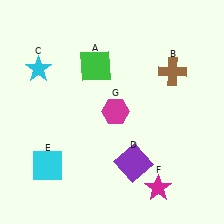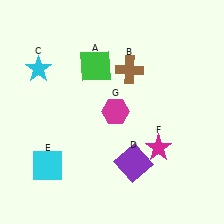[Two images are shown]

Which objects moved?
The objects that moved are: the brown cross (B), the magenta star (F).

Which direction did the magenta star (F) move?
The magenta star (F) moved up.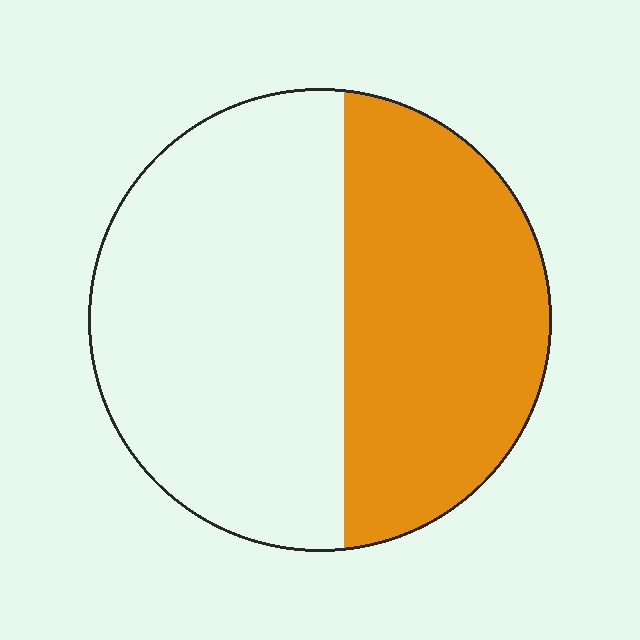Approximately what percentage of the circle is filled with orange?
Approximately 45%.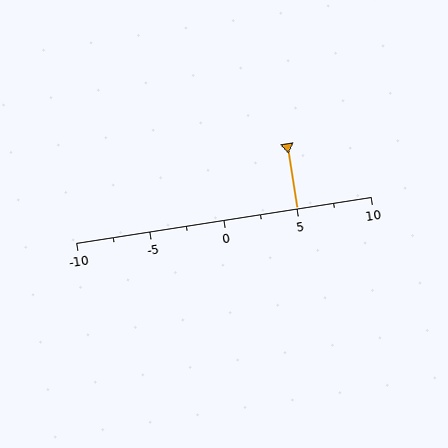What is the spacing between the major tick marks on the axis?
The major ticks are spaced 5 apart.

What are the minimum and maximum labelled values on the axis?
The axis runs from -10 to 10.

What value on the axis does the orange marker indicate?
The marker indicates approximately 5.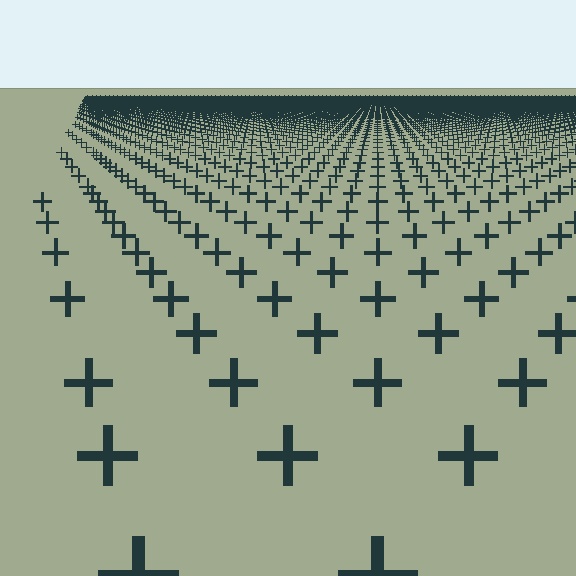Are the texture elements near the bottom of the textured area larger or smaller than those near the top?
Larger. Near the bottom, elements are closer to the viewer and appear at a bigger on-screen size.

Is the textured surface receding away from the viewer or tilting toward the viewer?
The surface is receding away from the viewer. Texture elements get smaller and denser toward the top.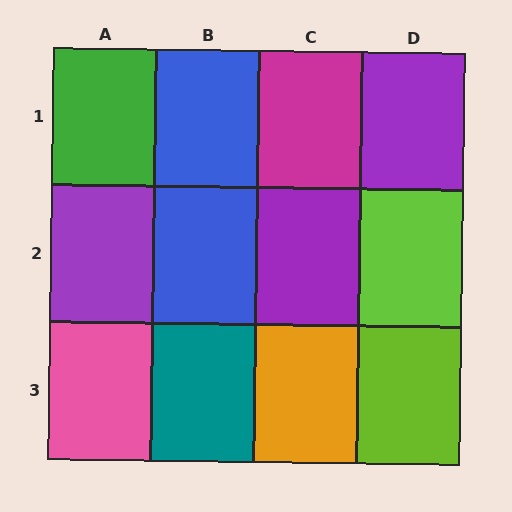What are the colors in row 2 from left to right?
Purple, blue, purple, lime.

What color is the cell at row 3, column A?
Pink.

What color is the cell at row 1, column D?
Purple.